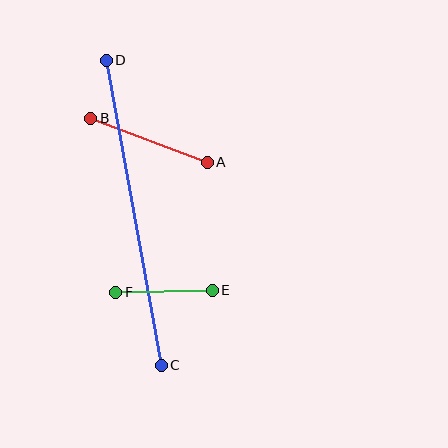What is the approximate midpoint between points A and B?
The midpoint is at approximately (149, 140) pixels.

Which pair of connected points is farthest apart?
Points C and D are farthest apart.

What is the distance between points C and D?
The distance is approximately 310 pixels.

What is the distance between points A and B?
The distance is approximately 124 pixels.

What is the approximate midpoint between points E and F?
The midpoint is at approximately (164, 291) pixels.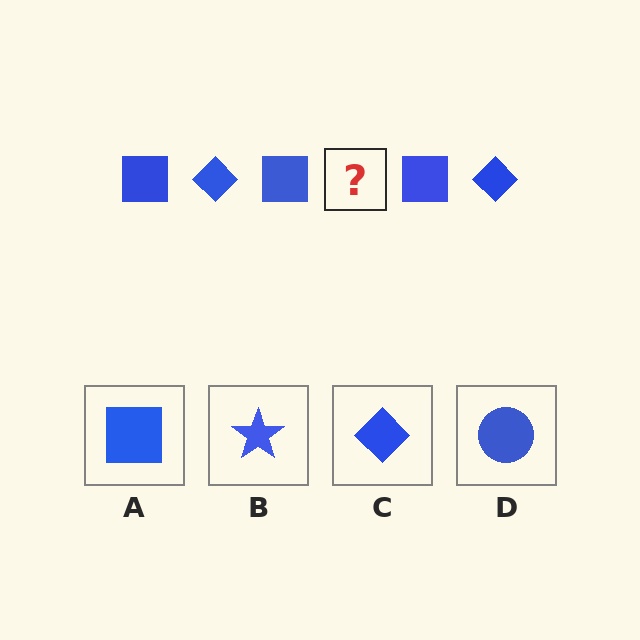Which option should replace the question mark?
Option C.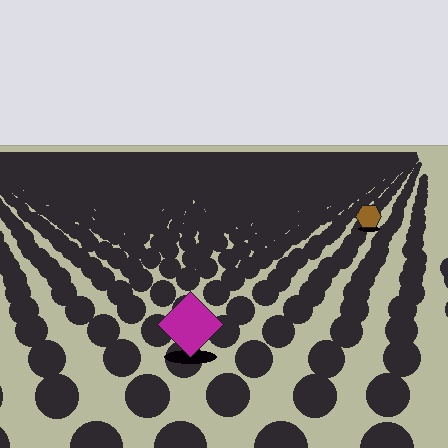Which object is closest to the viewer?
The magenta diamond is closest. The texture marks near it are larger and more spread out.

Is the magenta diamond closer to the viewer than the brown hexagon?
Yes. The magenta diamond is closer — you can tell from the texture gradient: the ground texture is coarser near it.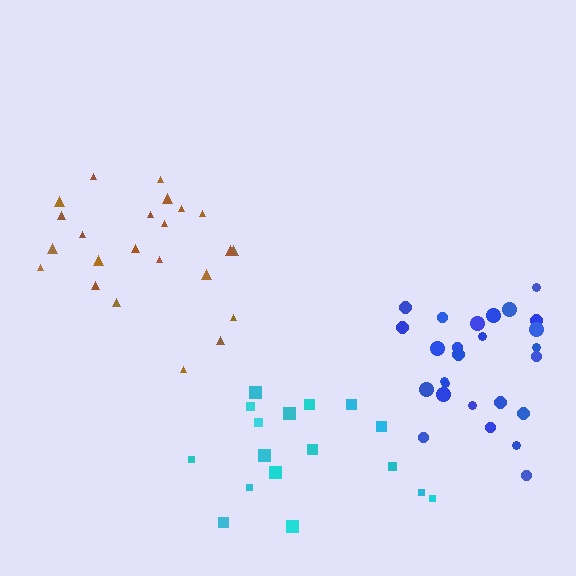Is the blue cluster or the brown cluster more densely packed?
Blue.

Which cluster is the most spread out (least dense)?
Cyan.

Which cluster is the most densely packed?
Blue.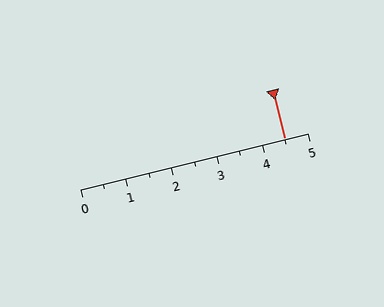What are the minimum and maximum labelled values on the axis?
The axis runs from 0 to 5.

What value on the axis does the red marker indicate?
The marker indicates approximately 4.5.